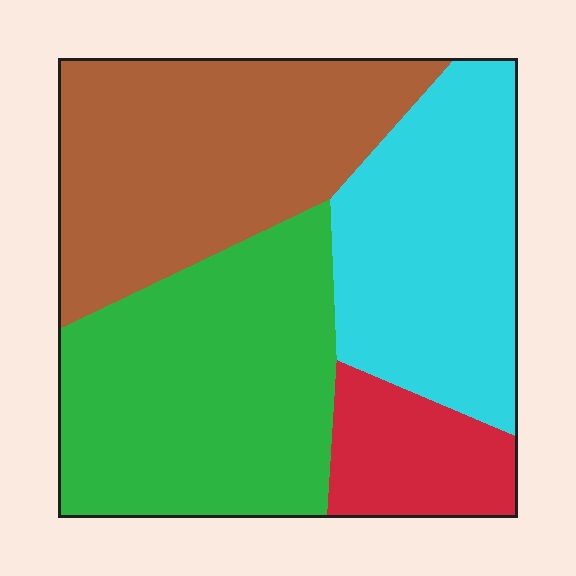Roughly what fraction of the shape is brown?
Brown takes up about one third (1/3) of the shape.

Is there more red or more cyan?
Cyan.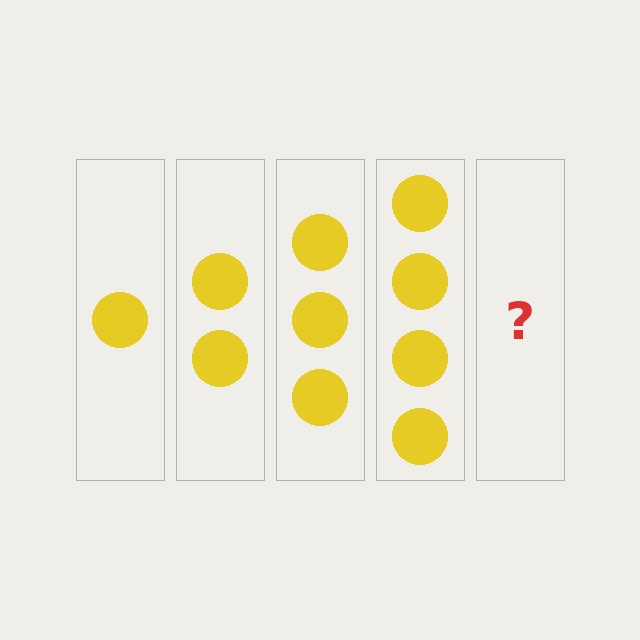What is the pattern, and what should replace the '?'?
The pattern is that each step adds one more circle. The '?' should be 5 circles.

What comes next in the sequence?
The next element should be 5 circles.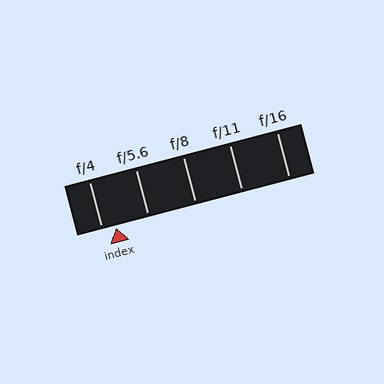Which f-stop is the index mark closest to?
The index mark is closest to f/4.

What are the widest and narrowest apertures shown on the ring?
The widest aperture shown is f/4 and the narrowest is f/16.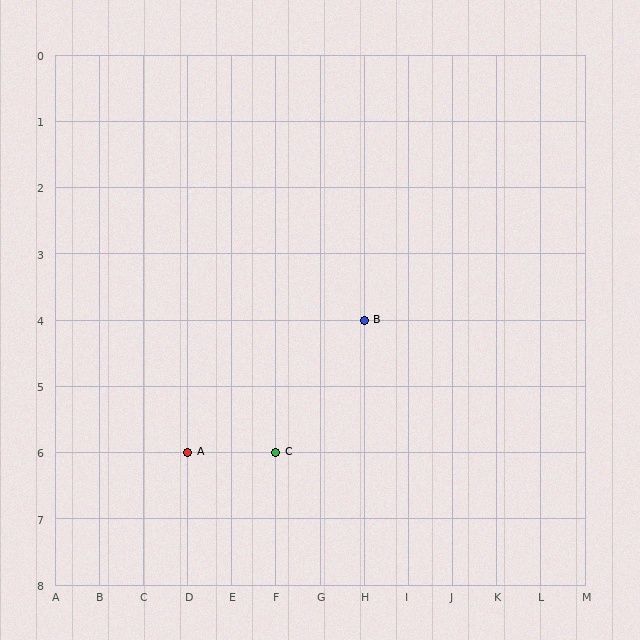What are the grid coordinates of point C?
Point C is at grid coordinates (F, 6).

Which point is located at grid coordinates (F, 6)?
Point C is at (F, 6).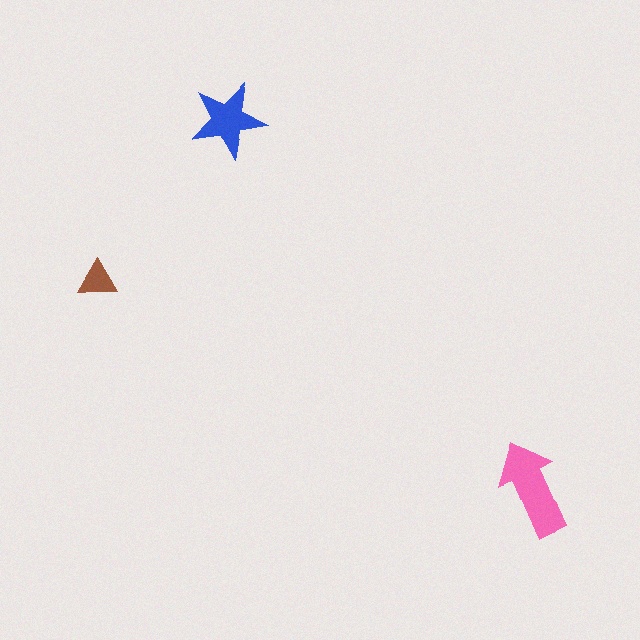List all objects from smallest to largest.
The brown triangle, the blue star, the pink arrow.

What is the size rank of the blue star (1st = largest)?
2nd.